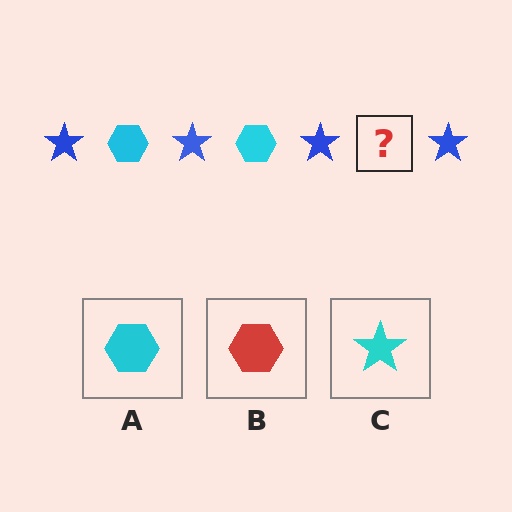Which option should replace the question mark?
Option A.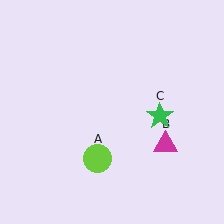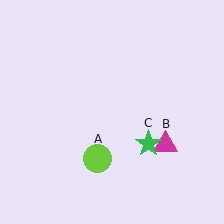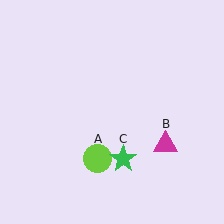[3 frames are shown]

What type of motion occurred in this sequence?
The green star (object C) rotated clockwise around the center of the scene.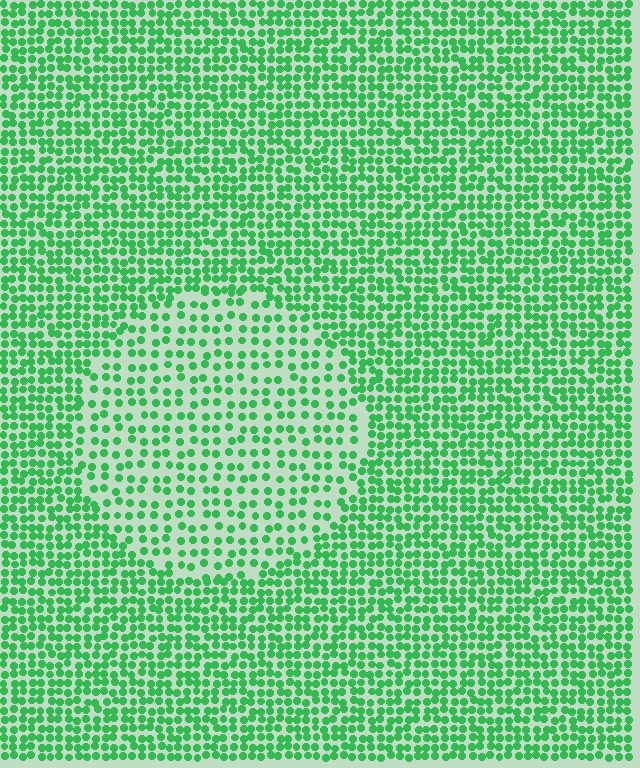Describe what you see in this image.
The image contains small green elements arranged at two different densities. A circle-shaped region is visible where the elements are less densely packed than the surrounding area.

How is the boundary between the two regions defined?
The boundary is defined by a change in element density (approximately 1.8x ratio). All elements are the same color, size, and shape.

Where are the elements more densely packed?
The elements are more densely packed outside the circle boundary.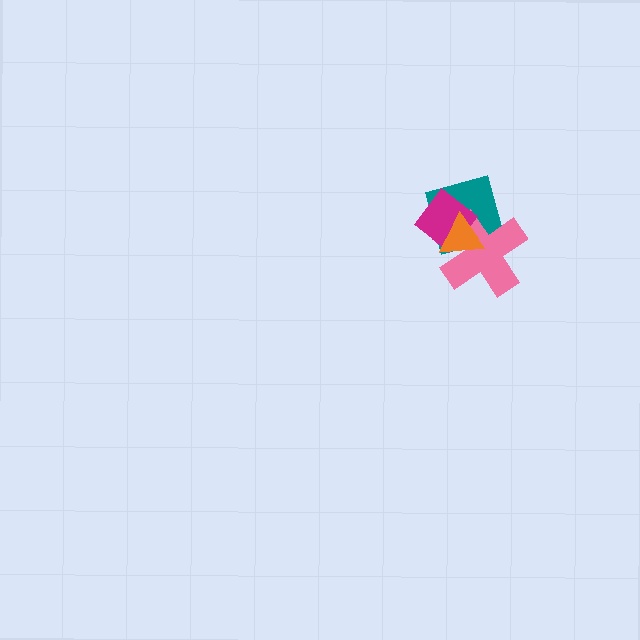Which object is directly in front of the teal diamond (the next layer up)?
The pink cross is directly in front of the teal diamond.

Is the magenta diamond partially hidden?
Yes, it is partially covered by another shape.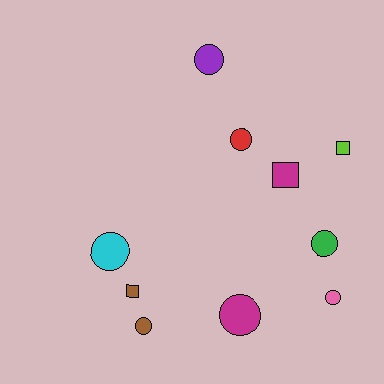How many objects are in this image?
There are 10 objects.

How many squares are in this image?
There are 3 squares.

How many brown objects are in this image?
There are 2 brown objects.